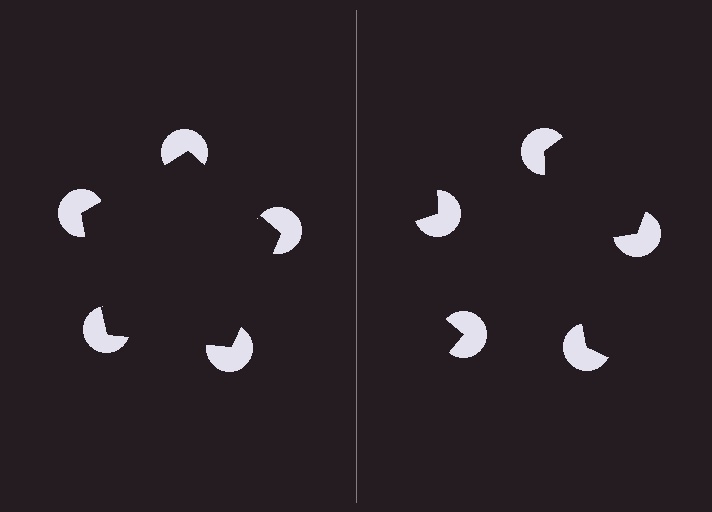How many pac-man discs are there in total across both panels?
10 — 5 on each side.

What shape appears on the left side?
An illusory pentagon.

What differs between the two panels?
The pac-man discs are positioned identically on both sides; only the wedge orientations differ. On the left they align to a pentagon; on the right they are misaligned.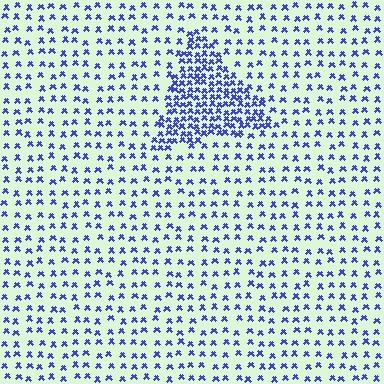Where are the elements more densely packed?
The elements are more densely packed inside the triangle boundary.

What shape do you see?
I see a triangle.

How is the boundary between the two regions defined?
The boundary is defined by a change in element density (approximately 2.6x ratio). All elements are the same color, size, and shape.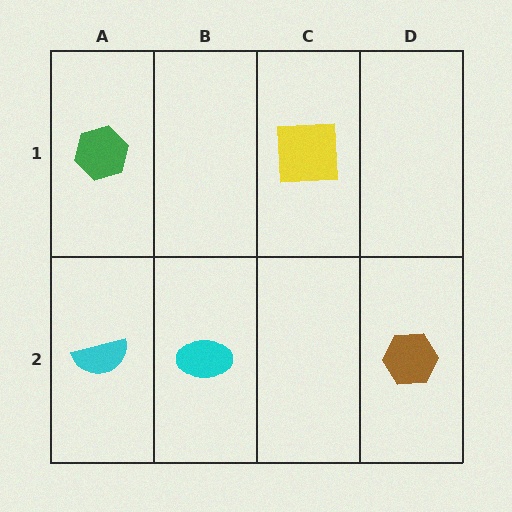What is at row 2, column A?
A cyan semicircle.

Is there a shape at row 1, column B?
No, that cell is empty.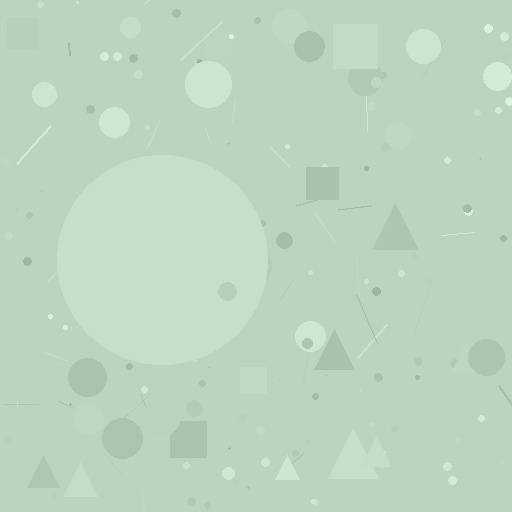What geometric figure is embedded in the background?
A circle is embedded in the background.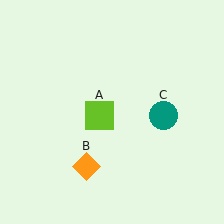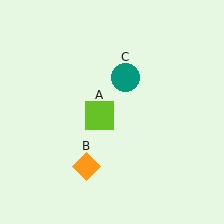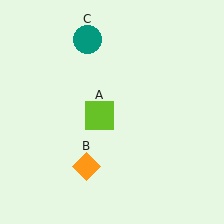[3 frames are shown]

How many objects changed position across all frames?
1 object changed position: teal circle (object C).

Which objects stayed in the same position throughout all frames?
Lime square (object A) and orange diamond (object B) remained stationary.